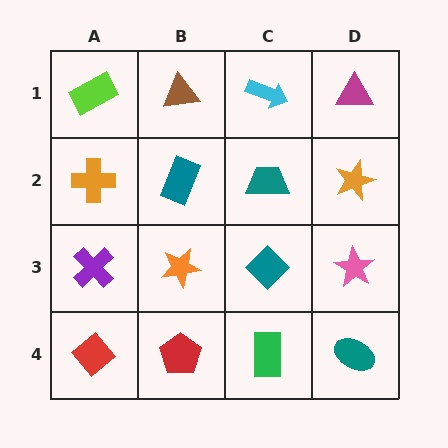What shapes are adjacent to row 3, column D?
An orange star (row 2, column D), a teal ellipse (row 4, column D), a teal diamond (row 3, column C).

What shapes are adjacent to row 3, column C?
A teal trapezoid (row 2, column C), a green rectangle (row 4, column C), an orange star (row 3, column B), a pink star (row 3, column D).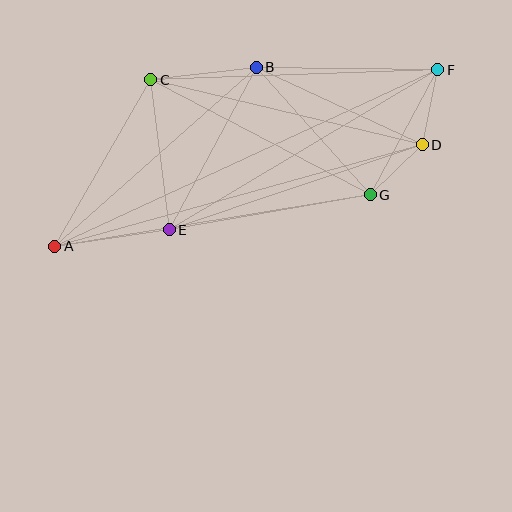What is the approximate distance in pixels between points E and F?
The distance between E and F is approximately 312 pixels.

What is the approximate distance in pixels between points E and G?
The distance between E and G is approximately 204 pixels.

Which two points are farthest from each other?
Points A and F are farthest from each other.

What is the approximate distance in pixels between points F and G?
The distance between F and G is approximately 142 pixels.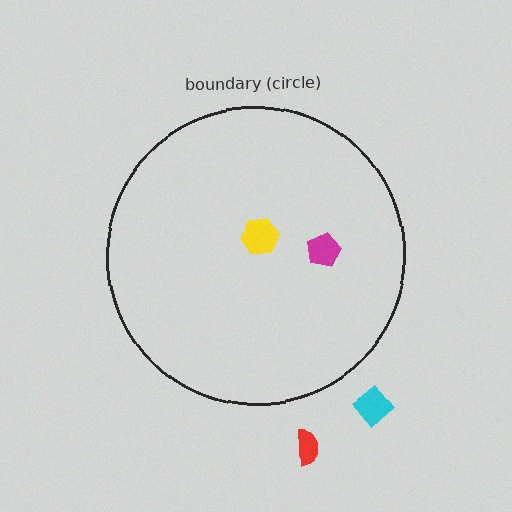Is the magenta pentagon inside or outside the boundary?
Inside.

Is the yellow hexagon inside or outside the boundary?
Inside.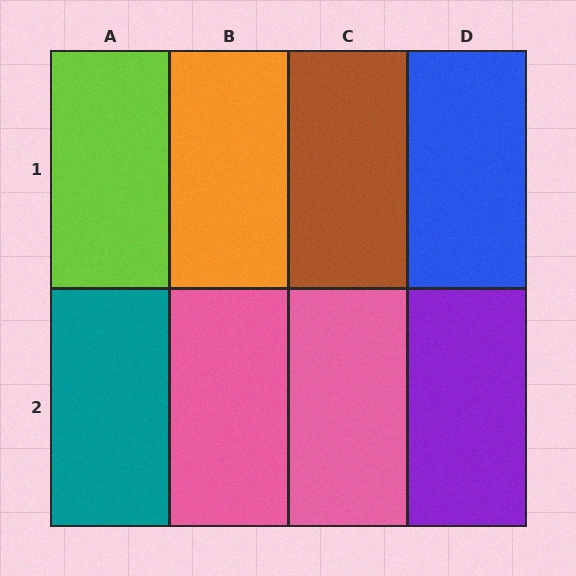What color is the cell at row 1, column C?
Brown.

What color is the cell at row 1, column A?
Lime.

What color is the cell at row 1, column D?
Blue.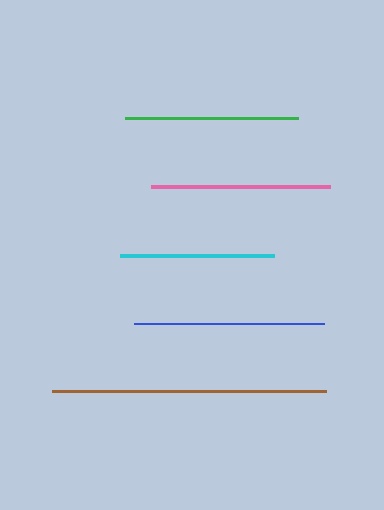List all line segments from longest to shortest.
From longest to shortest: brown, blue, pink, green, cyan.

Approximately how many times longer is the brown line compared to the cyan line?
The brown line is approximately 1.8 times the length of the cyan line.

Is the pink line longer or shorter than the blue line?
The blue line is longer than the pink line.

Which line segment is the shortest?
The cyan line is the shortest at approximately 154 pixels.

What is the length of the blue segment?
The blue segment is approximately 190 pixels long.